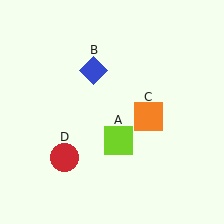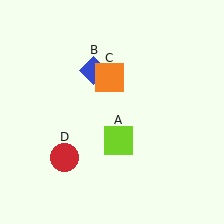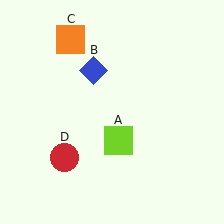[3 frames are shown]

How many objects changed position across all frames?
1 object changed position: orange square (object C).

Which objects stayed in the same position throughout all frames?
Lime square (object A) and blue diamond (object B) and red circle (object D) remained stationary.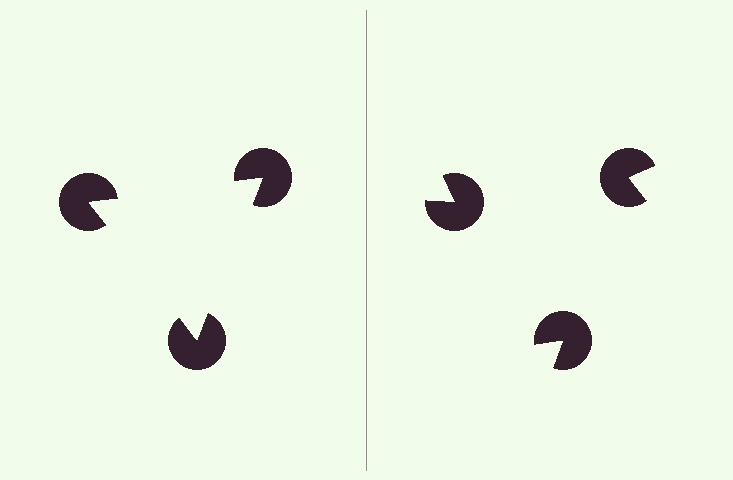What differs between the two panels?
The pac-man discs are positioned identically on both sides; only the wedge orientations differ. On the left they align to a triangle; on the right they are misaligned.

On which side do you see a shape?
An illusory triangle appears on the left side. On the right side the wedge cuts are rotated, so no coherent shape forms.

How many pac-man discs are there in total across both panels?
6 — 3 on each side.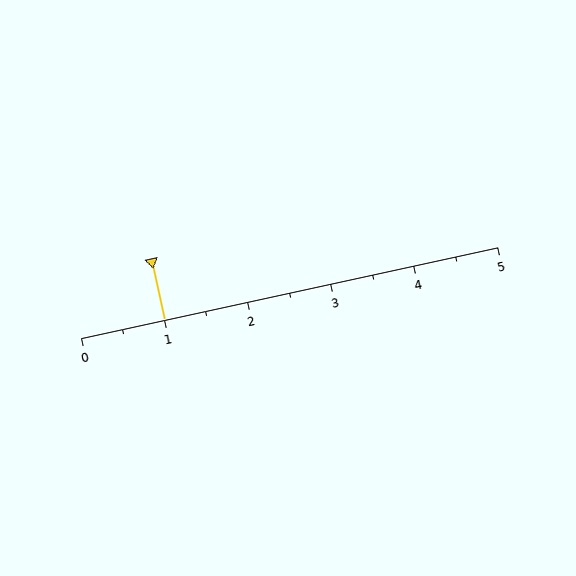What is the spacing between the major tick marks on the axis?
The major ticks are spaced 1 apart.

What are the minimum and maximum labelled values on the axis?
The axis runs from 0 to 5.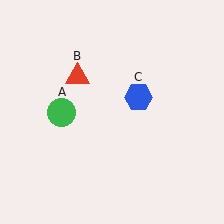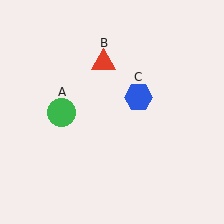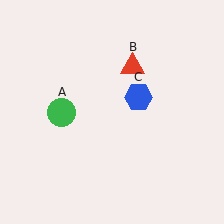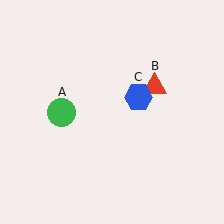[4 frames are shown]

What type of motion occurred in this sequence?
The red triangle (object B) rotated clockwise around the center of the scene.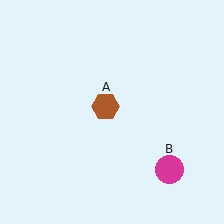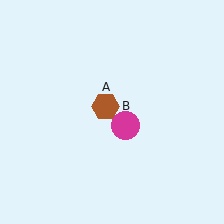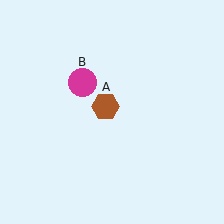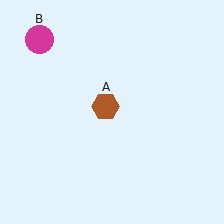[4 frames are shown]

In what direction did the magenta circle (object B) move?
The magenta circle (object B) moved up and to the left.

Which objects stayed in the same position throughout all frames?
Brown hexagon (object A) remained stationary.